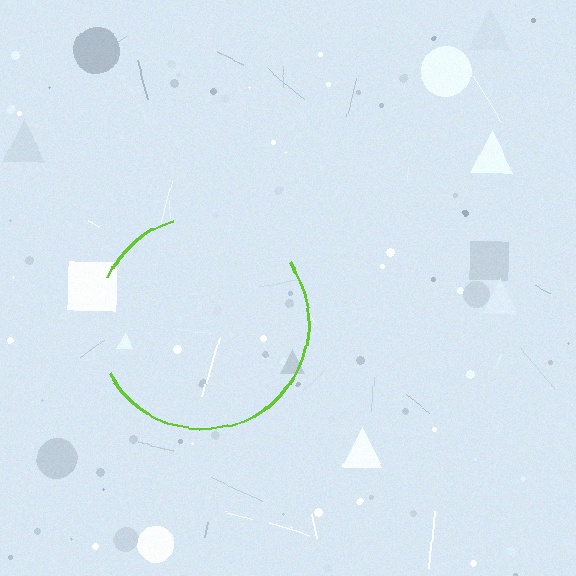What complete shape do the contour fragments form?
The contour fragments form a circle.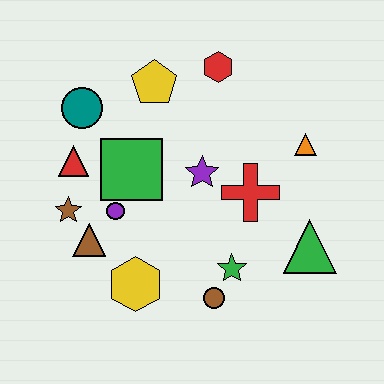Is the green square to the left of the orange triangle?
Yes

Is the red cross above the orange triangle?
No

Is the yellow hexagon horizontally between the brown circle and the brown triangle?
Yes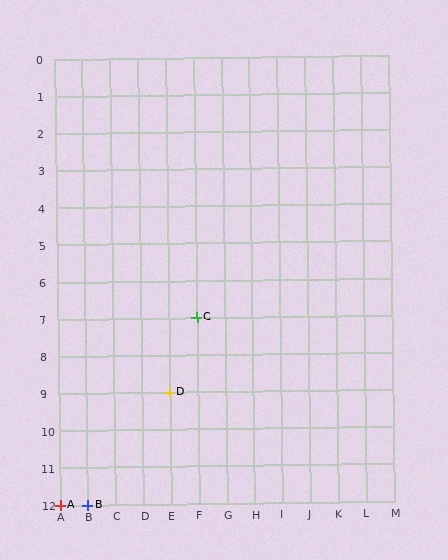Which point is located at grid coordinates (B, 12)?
Point B is at (B, 12).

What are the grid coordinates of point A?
Point A is at grid coordinates (A, 12).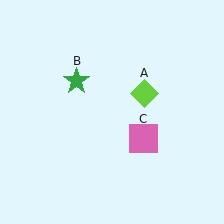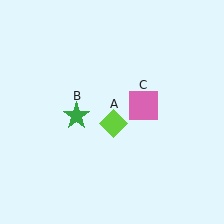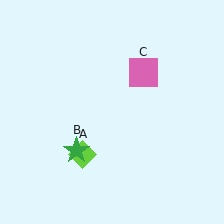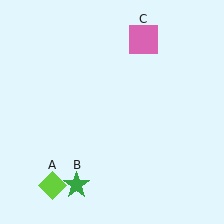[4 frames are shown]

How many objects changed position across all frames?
3 objects changed position: lime diamond (object A), green star (object B), pink square (object C).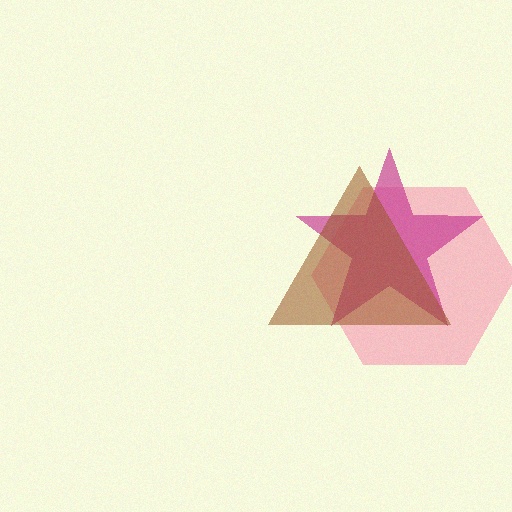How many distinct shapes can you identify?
There are 3 distinct shapes: a pink hexagon, a magenta star, a brown triangle.